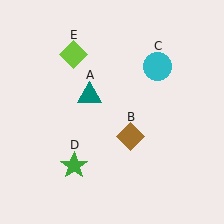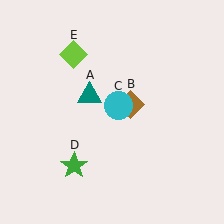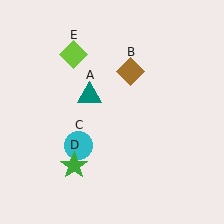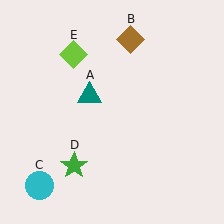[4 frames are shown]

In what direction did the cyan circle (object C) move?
The cyan circle (object C) moved down and to the left.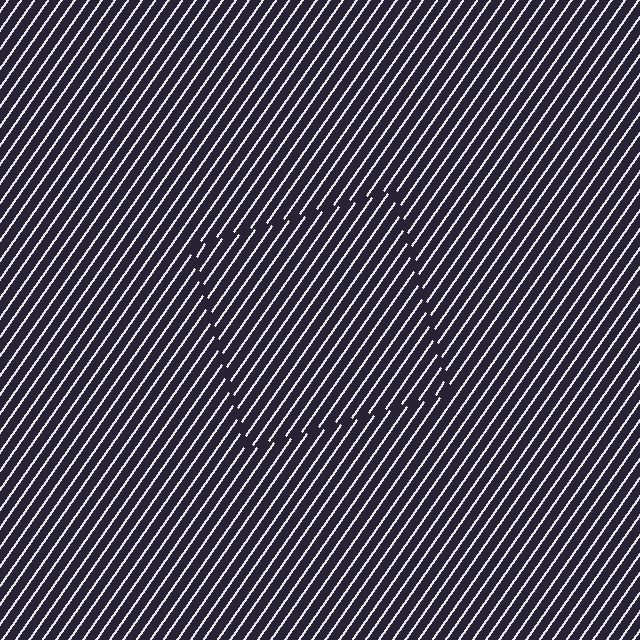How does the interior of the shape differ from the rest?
The interior of the shape contains the same grating, shifted by half a period — the contour is defined by the phase discontinuity where line-ends from the inner and outer gratings abut.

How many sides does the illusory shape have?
4 sides — the line-ends trace a square.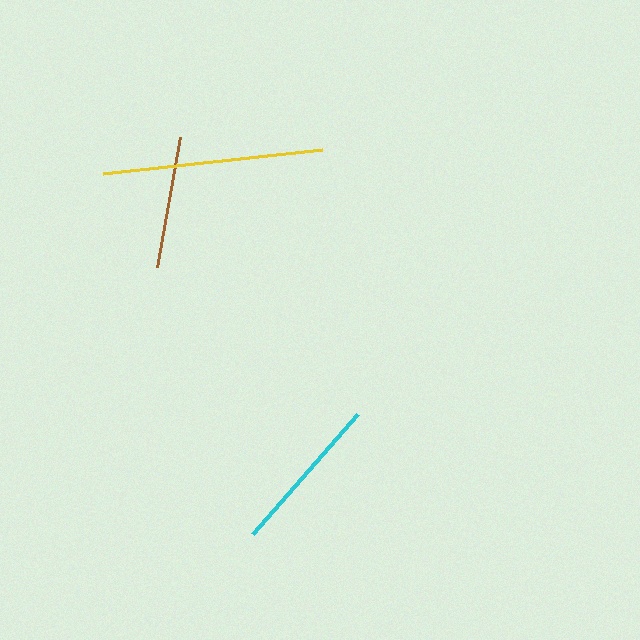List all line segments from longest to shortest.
From longest to shortest: yellow, cyan, brown.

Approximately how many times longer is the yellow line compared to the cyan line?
The yellow line is approximately 1.4 times the length of the cyan line.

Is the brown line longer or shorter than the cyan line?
The cyan line is longer than the brown line.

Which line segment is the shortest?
The brown line is the shortest at approximately 132 pixels.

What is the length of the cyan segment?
The cyan segment is approximately 160 pixels long.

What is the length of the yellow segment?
The yellow segment is approximately 220 pixels long.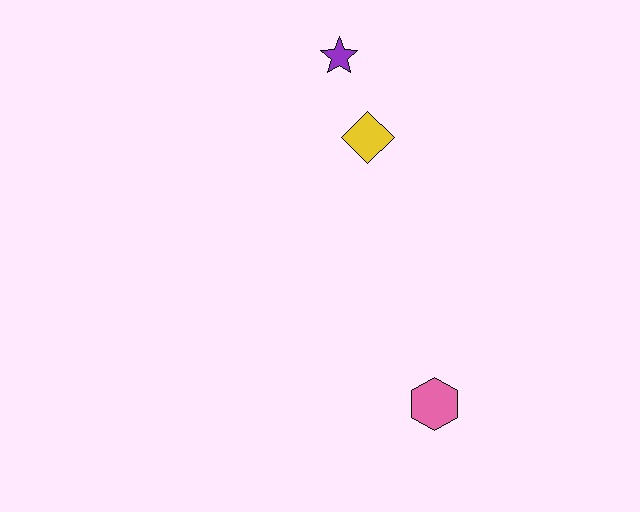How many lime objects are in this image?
There are no lime objects.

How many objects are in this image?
There are 3 objects.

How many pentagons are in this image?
There are no pentagons.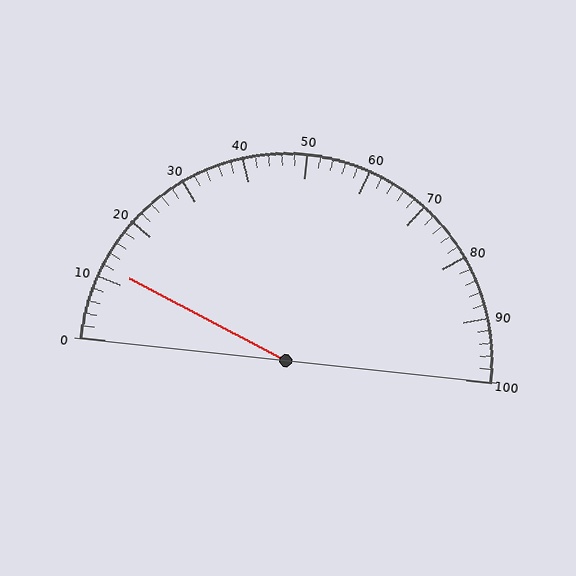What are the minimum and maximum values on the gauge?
The gauge ranges from 0 to 100.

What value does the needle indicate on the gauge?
The needle indicates approximately 12.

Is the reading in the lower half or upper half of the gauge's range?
The reading is in the lower half of the range (0 to 100).